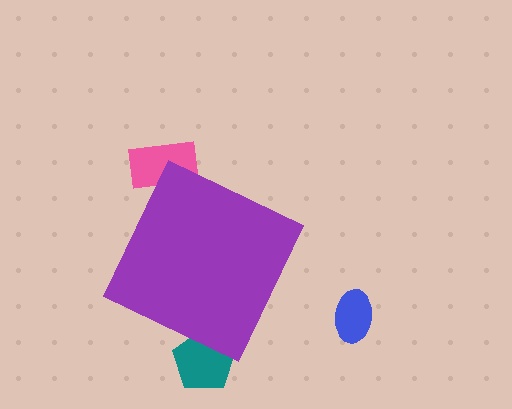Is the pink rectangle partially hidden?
Yes, the pink rectangle is partially hidden behind the purple diamond.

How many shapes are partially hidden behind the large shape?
2 shapes are partially hidden.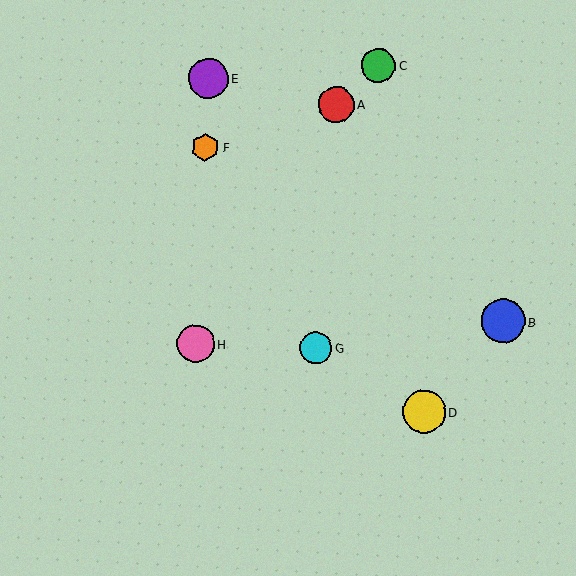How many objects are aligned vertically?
3 objects (E, F, H) are aligned vertically.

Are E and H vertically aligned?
Yes, both are at x≈208.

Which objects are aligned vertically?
Objects E, F, H are aligned vertically.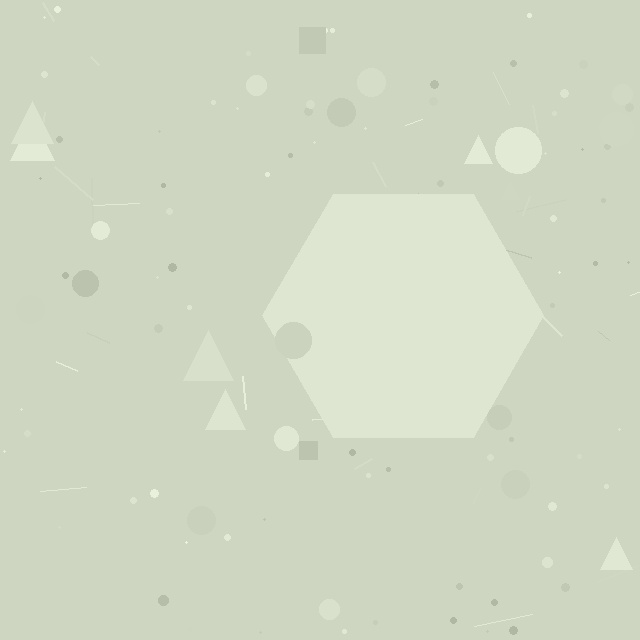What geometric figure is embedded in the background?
A hexagon is embedded in the background.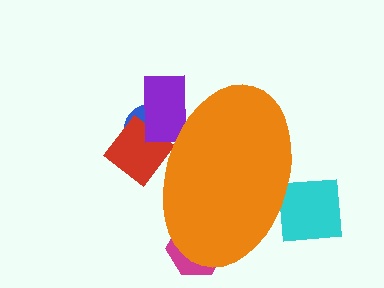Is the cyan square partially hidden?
Yes, the cyan square is partially hidden behind the orange ellipse.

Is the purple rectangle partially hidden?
Yes, the purple rectangle is partially hidden behind the orange ellipse.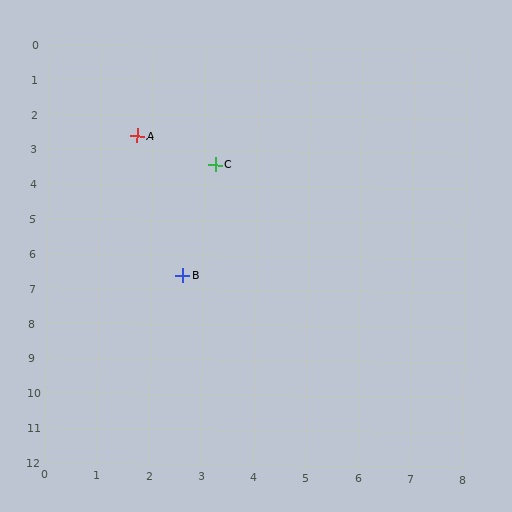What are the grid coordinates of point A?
Point A is at approximately (1.7, 2.6).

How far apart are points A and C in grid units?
Points A and C are about 1.7 grid units apart.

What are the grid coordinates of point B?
Point B is at approximately (2.6, 6.6).